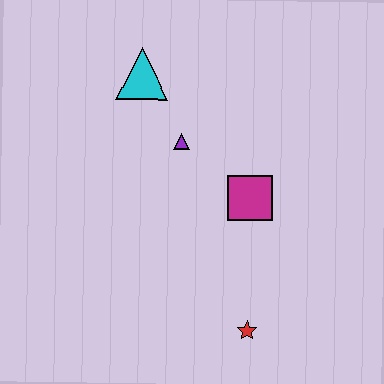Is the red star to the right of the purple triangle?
Yes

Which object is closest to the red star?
The magenta square is closest to the red star.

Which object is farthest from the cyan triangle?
The red star is farthest from the cyan triangle.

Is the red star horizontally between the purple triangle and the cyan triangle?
No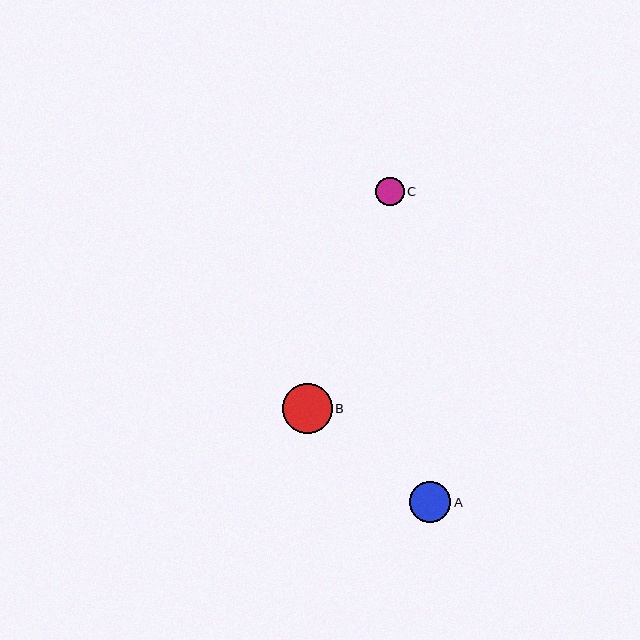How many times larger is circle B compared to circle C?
Circle B is approximately 1.8 times the size of circle C.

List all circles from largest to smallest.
From largest to smallest: B, A, C.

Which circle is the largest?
Circle B is the largest with a size of approximately 50 pixels.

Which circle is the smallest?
Circle C is the smallest with a size of approximately 28 pixels.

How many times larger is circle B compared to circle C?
Circle B is approximately 1.8 times the size of circle C.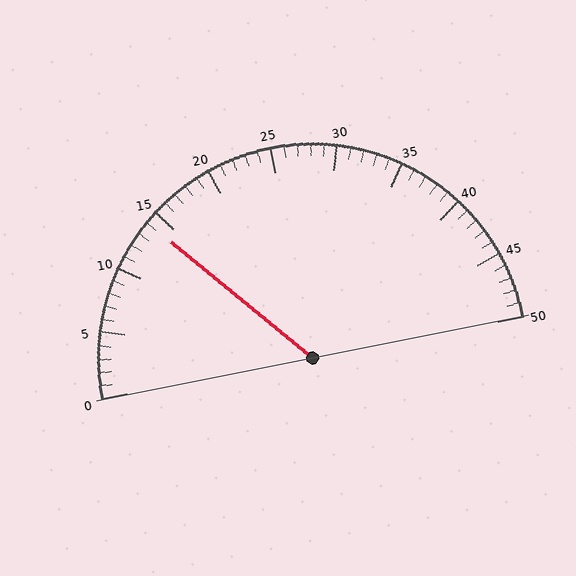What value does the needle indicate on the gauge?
The needle indicates approximately 14.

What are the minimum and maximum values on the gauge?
The gauge ranges from 0 to 50.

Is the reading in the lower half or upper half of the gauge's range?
The reading is in the lower half of the range (0 to 50).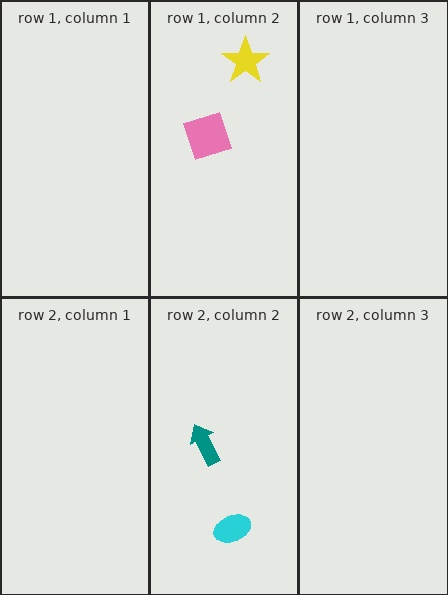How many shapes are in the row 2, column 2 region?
2.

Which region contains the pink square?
The row 1, column 2 region.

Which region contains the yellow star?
The row 1, column 2 region.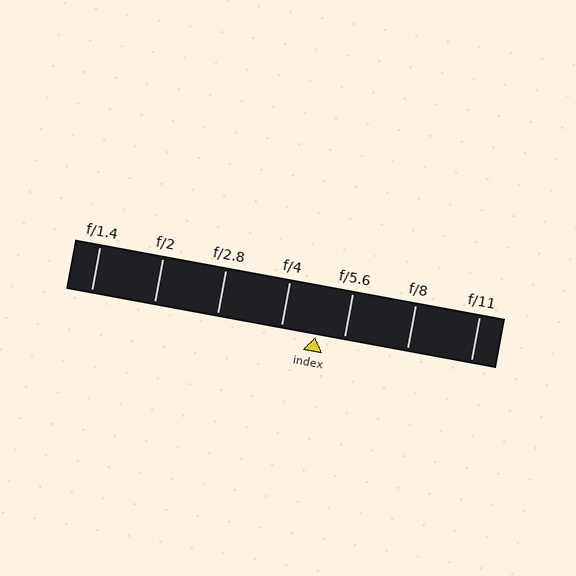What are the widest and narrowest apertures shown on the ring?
The widest aperture shown is f/1.4 and the narrowest is f/11.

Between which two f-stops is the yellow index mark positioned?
The index mark is between f/4 and f/5.6.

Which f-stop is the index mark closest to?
The index mark is closest to f/5.6.